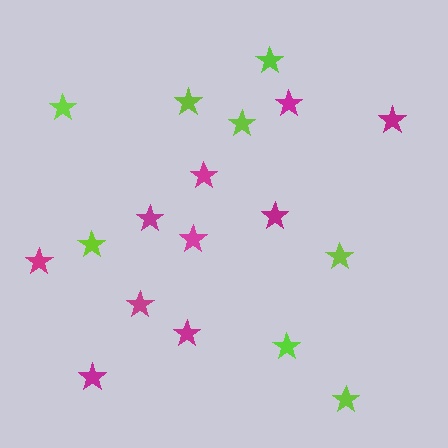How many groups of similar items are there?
There are 2 groups: one group of magenta stars (10) and one group of lime stars (8).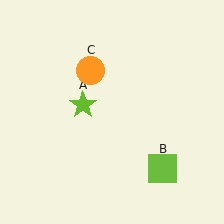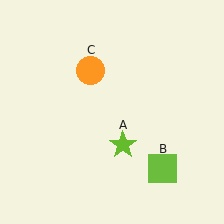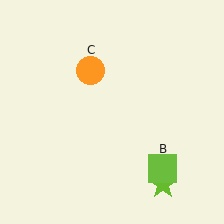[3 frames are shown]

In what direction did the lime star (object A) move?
The lime star (object A) moved down and to the right.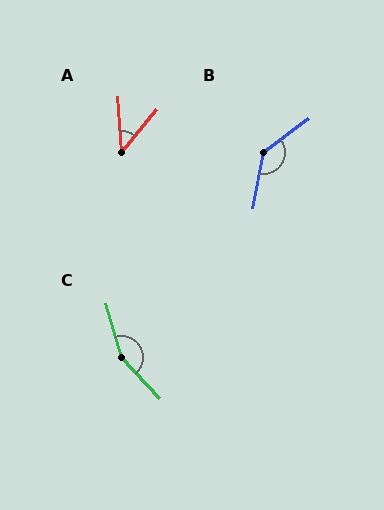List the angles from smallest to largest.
A (44°), B (138°), C (153°).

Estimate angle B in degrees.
Approximately 138 degrees.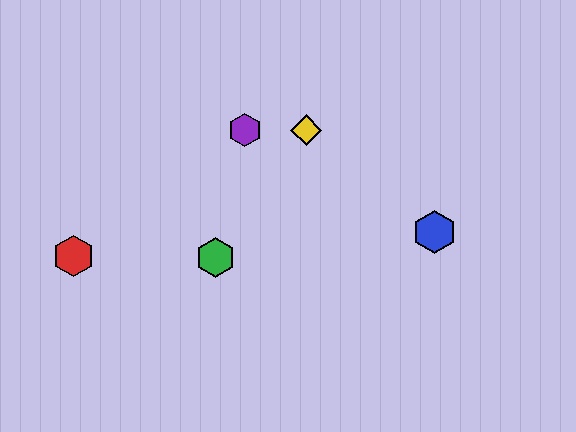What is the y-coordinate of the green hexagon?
The green hexagon is at y≈258.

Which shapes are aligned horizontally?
The yellow diamond, the purple hexagon are aligned horizontally.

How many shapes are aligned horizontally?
2 shapes (the yellow diamond, the purple hexagon) are aligned horizontally.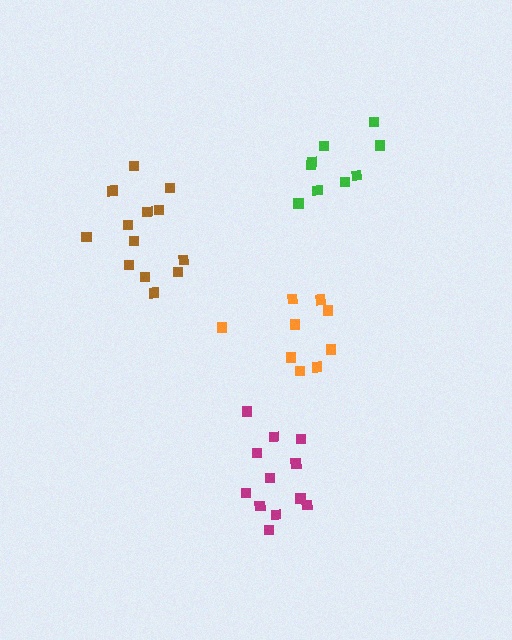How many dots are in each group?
Group 1: 9 dots, Group 2: 12 dots, Group 3: 9 dots, Group 4: 13 dots (43 total).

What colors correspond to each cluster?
The clusters are colored: green, magenta, orange, brown.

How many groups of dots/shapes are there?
There are 4 groups.